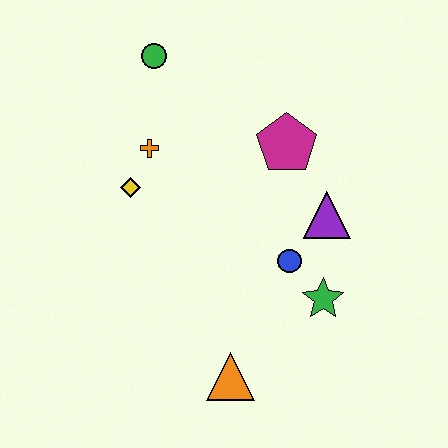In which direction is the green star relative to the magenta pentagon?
The green star is below the magenta pentagon.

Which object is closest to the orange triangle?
The green star is closest to the orange triangle.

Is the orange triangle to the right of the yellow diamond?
Yes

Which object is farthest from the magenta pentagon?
The orange triangle is farthest from the magenta pentagon.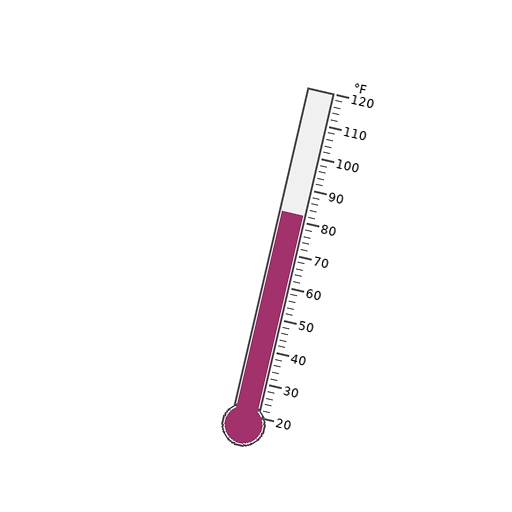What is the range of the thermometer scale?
The thermometer scale ranges from 20°F to 120°F.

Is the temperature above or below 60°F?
The temperature is above 60°F.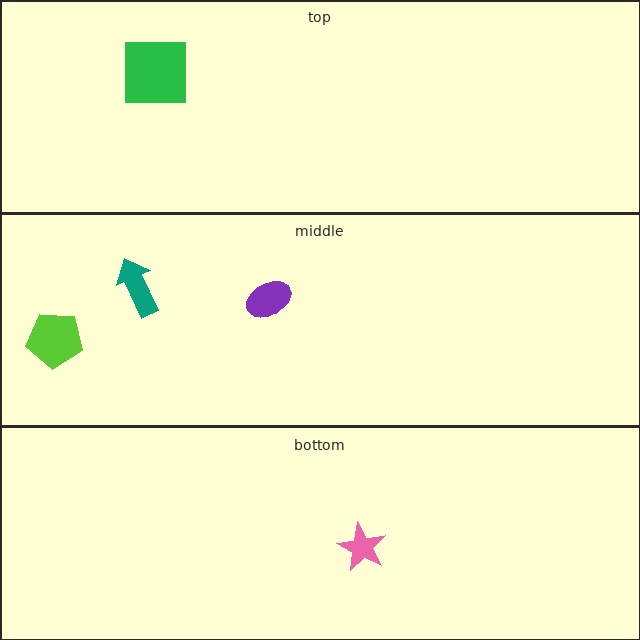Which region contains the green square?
The top region.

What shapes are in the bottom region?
The pink star.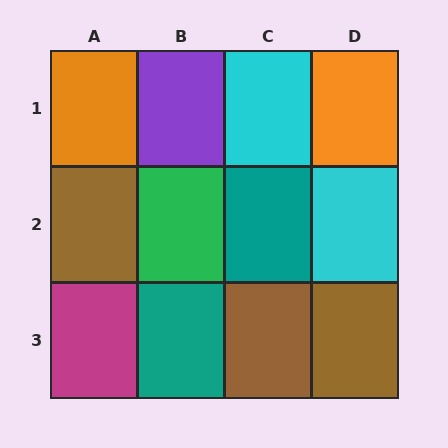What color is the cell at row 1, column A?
Orange.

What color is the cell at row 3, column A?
Magenta.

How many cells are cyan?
2 cells are cyan.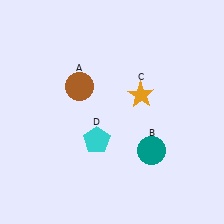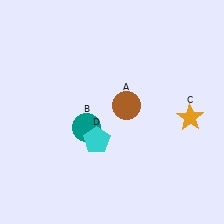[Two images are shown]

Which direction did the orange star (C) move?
The orange star (C) moved right.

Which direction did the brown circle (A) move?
The brown circle (A) moved right.